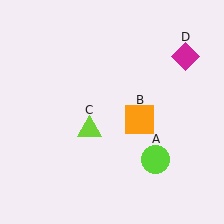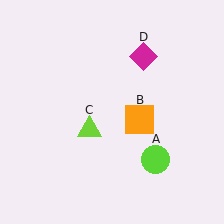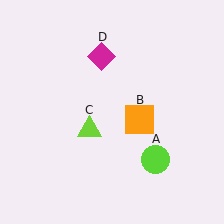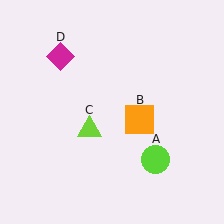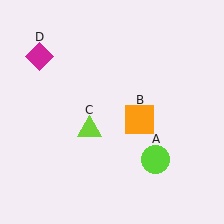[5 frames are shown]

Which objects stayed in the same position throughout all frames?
Lime circle (object A) and orange square (object B) and lime triangle (object C) remained stationary.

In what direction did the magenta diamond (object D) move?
The magenta diamond (object D) moved left.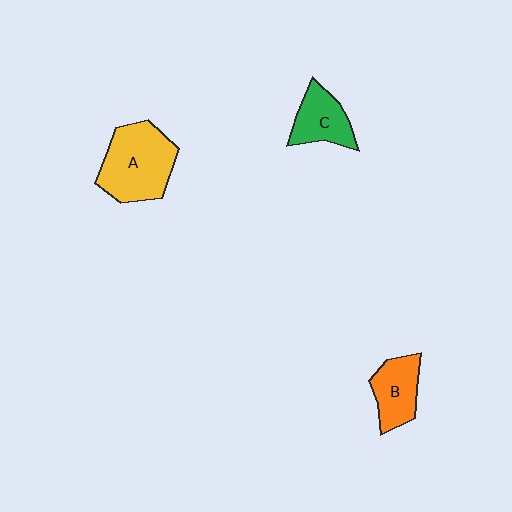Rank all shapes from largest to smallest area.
From largest to smallest: A (yellow), B (orange), C (green).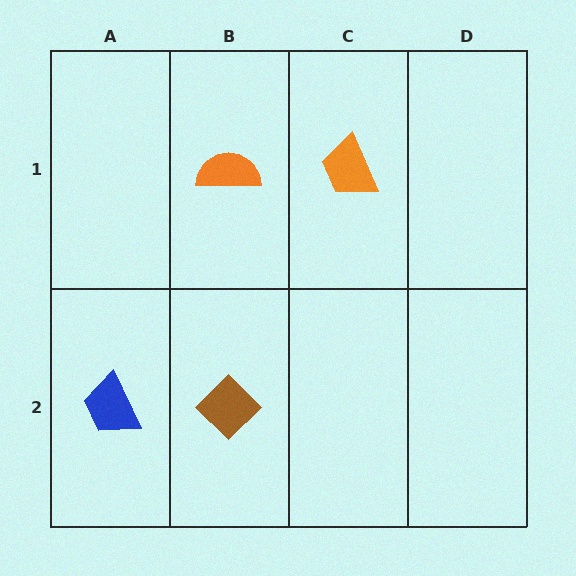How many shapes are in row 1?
2 shapes.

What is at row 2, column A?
A blue trapezoid.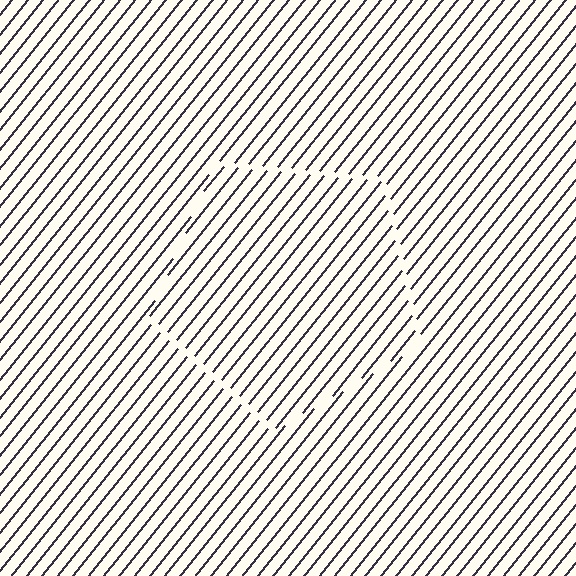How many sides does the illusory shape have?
5 sides — the line-ends trace a pentagon.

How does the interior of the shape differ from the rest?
The interior of the shape contains the same grating, shifted by half a period — the contour is defined by the phase discontinuity where line-ends from the inner and outer gratings abut.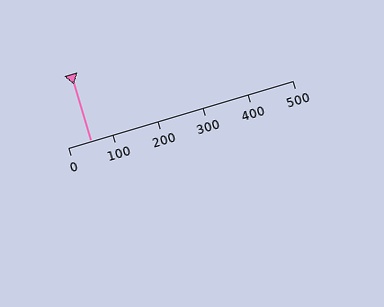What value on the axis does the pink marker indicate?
The marker indicates approximately 50.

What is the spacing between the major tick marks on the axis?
The major ticks are spaced 100 apart.